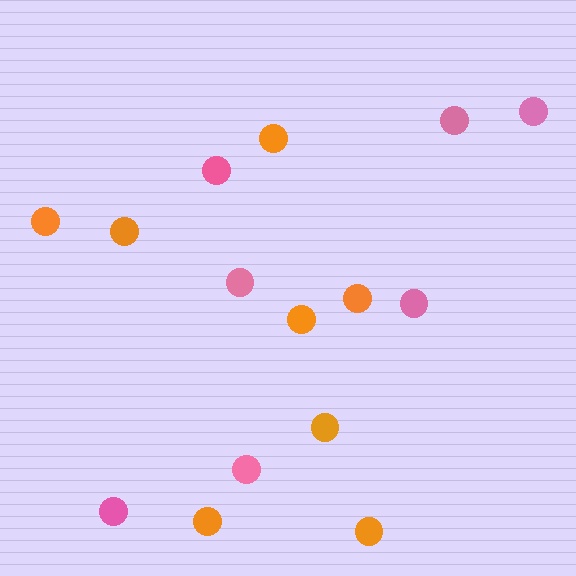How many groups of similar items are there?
There are 2 groups: one group of orange circles (8) and one group of pink circles (7).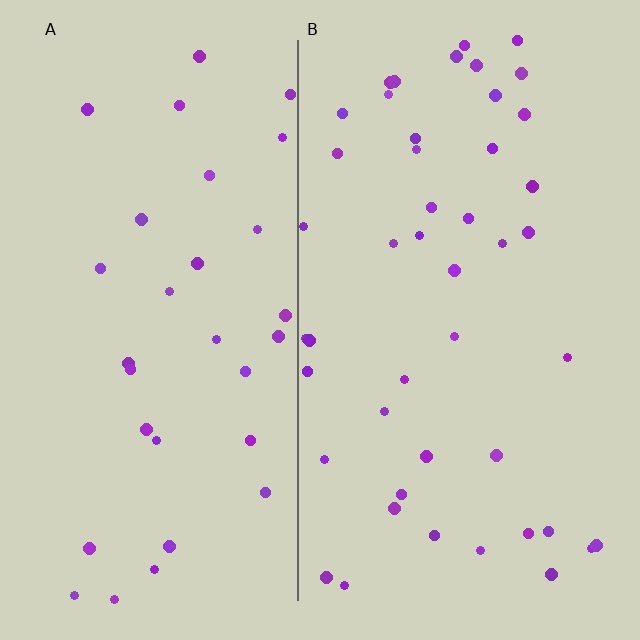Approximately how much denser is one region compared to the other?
Approximately 1.5× — region B over region A.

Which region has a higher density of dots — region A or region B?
B (the right).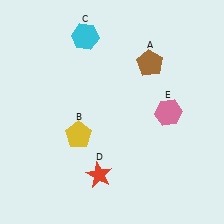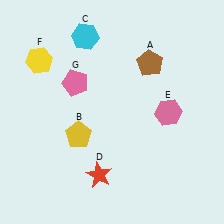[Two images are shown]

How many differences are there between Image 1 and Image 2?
There are 2 differences between the two images.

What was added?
A yellow hexagon (F), a pink pentagon (G) were added in Image 2.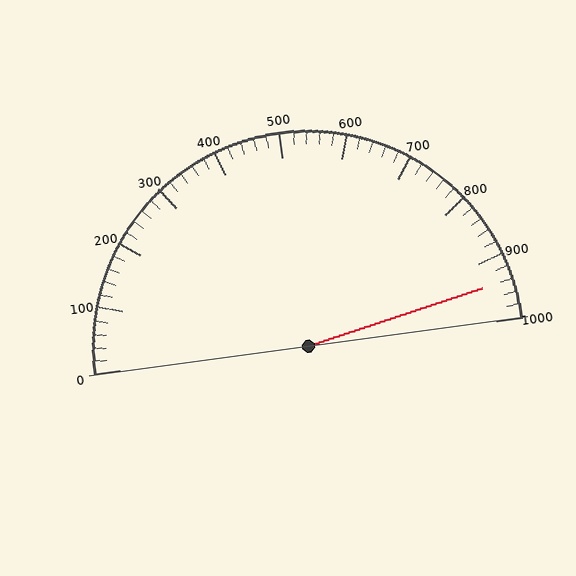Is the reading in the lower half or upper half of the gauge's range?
The reading is in the upper half of the range (0 to 1000).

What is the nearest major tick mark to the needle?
The nearest major tick mark is 900.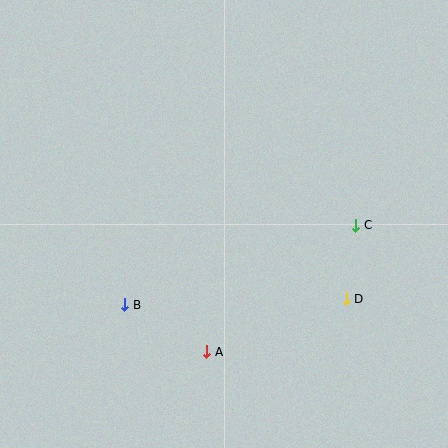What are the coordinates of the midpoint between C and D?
The midpoint between C and D is at (351, 262).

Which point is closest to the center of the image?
Point B at (125, 305) is closest to the center.